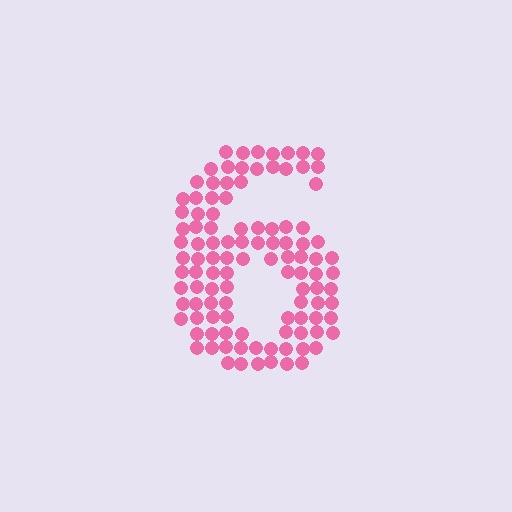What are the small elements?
The small elements are circles.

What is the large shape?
The large shape is the digit 6.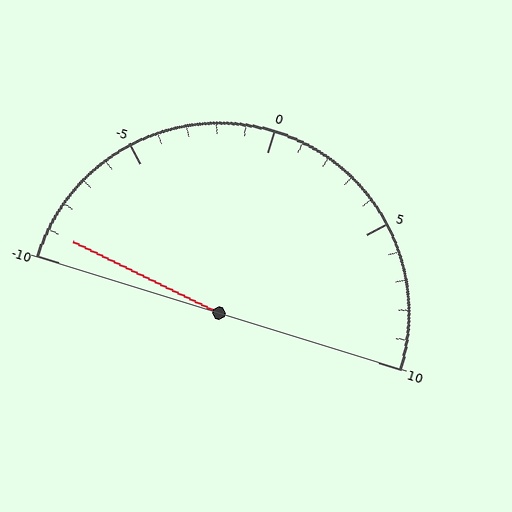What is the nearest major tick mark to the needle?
The nearest major tick mark is -10.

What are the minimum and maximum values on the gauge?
The gauge ranges from -10 to 10.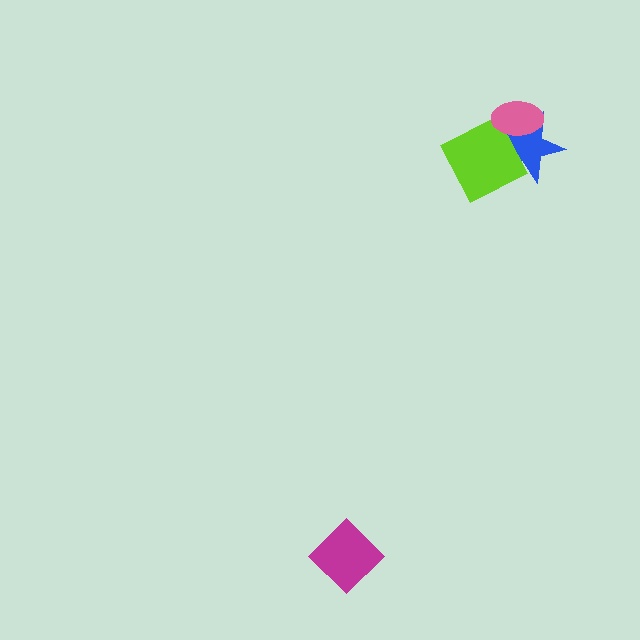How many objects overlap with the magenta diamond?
0 objects overlap with the magenta diamond.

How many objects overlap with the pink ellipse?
2 objects overlap with the pink ellipse.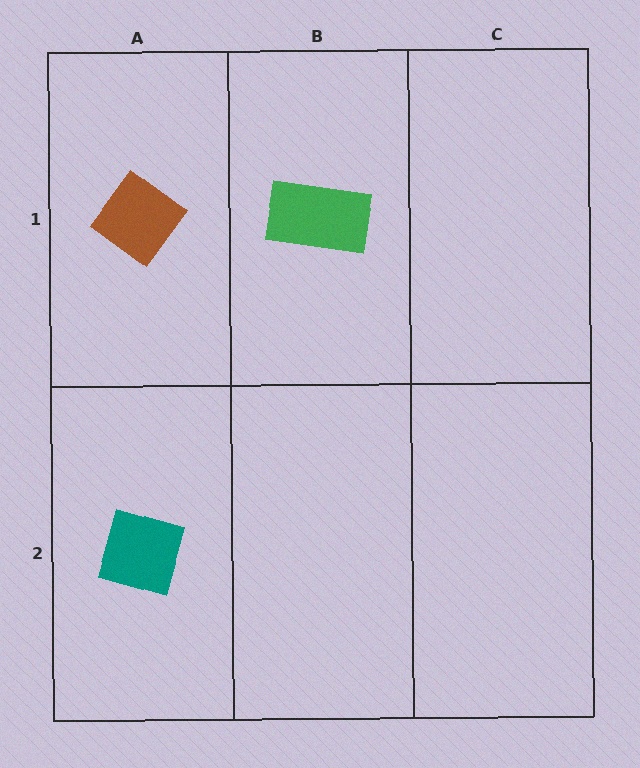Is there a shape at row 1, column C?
No, that cell is empty.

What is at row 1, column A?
A brown diamond.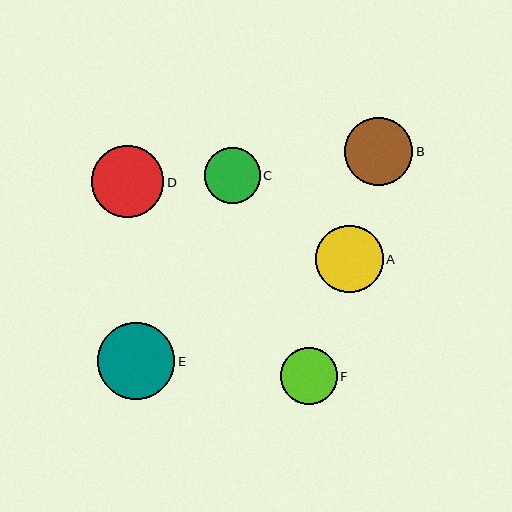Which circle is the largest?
Circle E is the largest with a size of approximately 78 pixels.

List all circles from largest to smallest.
From largest to smallest: E, D, B, A, F, C.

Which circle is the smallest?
Circle C is the smallest with a size of approximately 56 pixels.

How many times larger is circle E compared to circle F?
Circle E is approximately 1.4 times the size of circle F.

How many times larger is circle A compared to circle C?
Circle A is approximately 1.2 times the size of circle C.